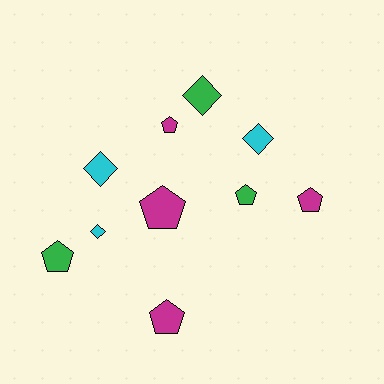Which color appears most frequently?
Magenta, with 4 objects.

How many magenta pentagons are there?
There are 4 magenta pentagons.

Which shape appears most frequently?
Pentagon, with 6 objects.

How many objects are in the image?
There are 10 objects.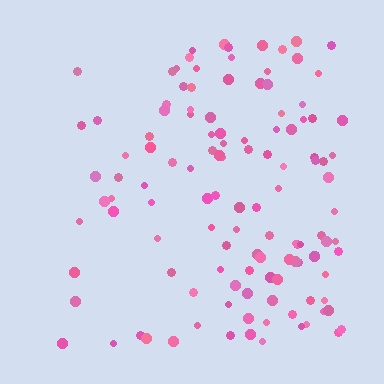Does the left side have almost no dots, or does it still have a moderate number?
Still a moderate number, just noticeably fewer than the right.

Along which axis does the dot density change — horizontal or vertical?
Horizontal.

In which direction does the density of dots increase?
From left to right, with the right side densest.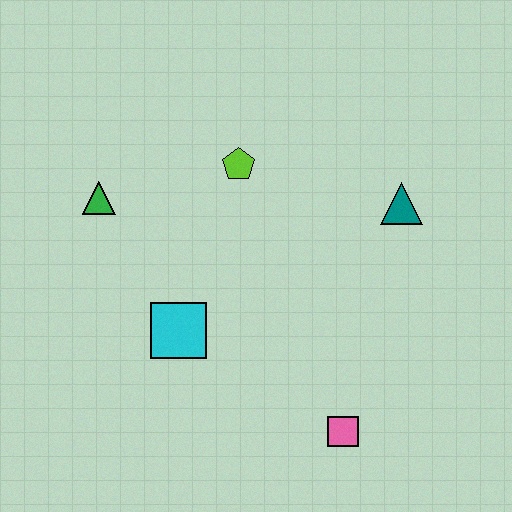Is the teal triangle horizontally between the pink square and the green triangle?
No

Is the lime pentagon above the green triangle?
Yes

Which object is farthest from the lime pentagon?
The pink square is farthest from the lime pentagon.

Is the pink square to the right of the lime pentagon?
Yes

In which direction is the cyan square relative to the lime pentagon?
The cyan square is below the lime pentagon.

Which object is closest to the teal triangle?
The lime pentagon is closest to the teal triangle.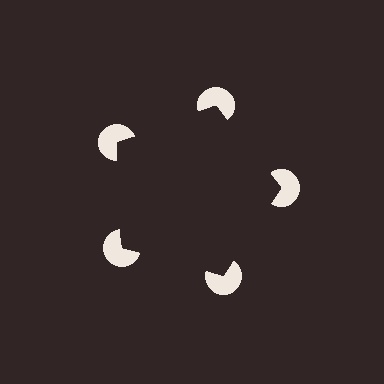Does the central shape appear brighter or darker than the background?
It typically appears slightly darker than the background, even though no actual brightness change is drawn.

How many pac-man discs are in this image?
There are 5 — one at each vertex of the illusory pentagon.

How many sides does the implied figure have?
5 sides.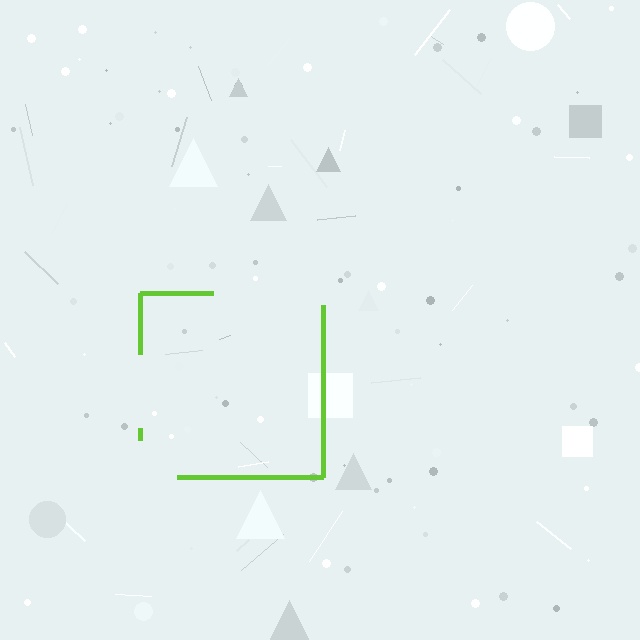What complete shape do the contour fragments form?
The contour fragments form a square.